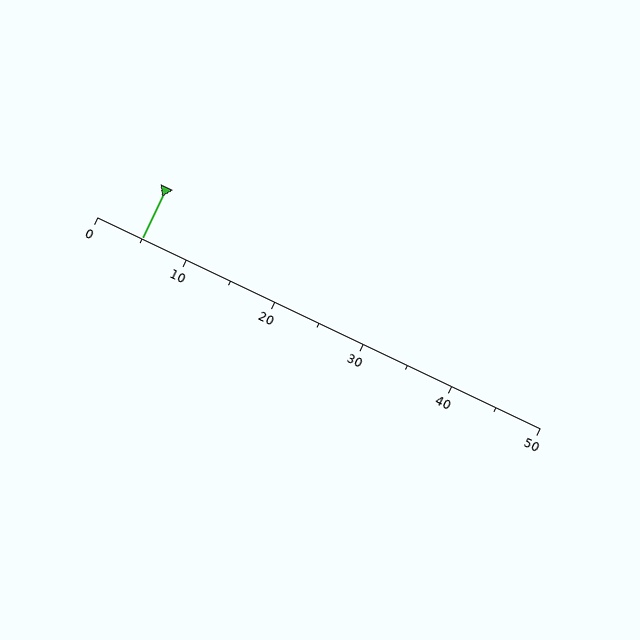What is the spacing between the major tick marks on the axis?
The major ticks are spaced 10 apart.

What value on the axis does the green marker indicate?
The marker indicates approximately 5.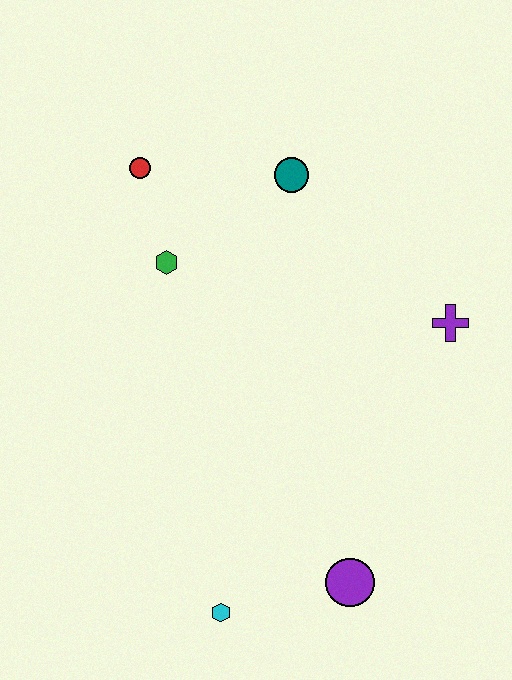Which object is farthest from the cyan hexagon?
The red circle is farthest from the cyan hexagon.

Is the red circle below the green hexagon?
No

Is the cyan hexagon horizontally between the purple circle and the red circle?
Yes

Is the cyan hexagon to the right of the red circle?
Yes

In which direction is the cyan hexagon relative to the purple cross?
The cyan hexagon is below the purple cross.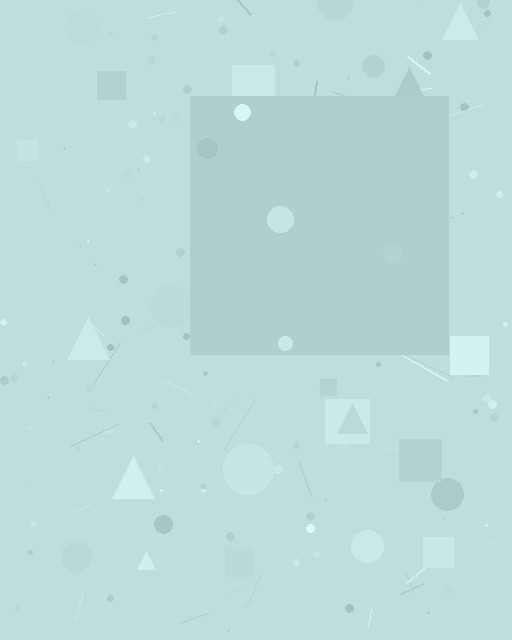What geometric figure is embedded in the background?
A square is embedded in the background.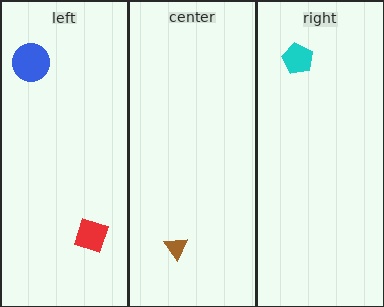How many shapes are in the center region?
1.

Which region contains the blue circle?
The left region.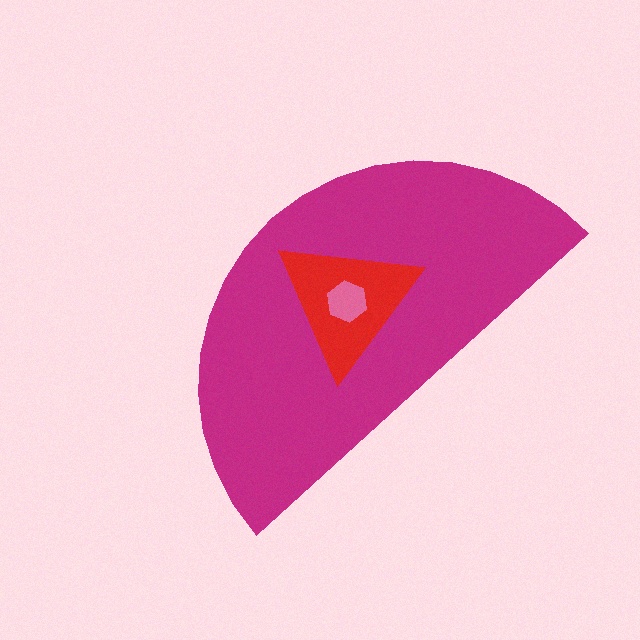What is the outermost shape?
The magenta semicircle.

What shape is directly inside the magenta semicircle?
The red triangle.